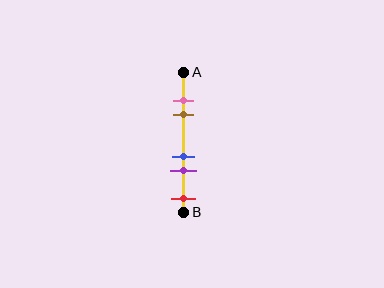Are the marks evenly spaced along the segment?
No, the marks are not evenly spaced.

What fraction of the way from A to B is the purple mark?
The purple mark is approximately 70% (0.7) of the way from A to B.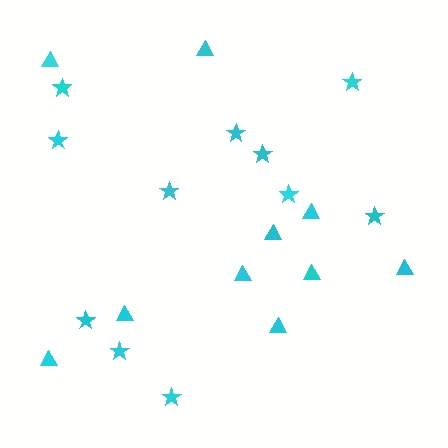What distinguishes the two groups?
There are 2 groups: one group of triangles (10) and one group of stars (11).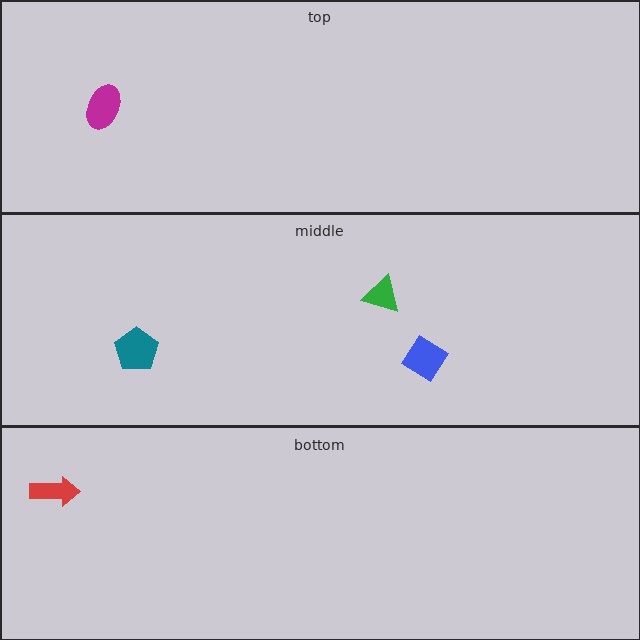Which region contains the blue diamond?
The middle region.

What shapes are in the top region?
The magenta ellipse.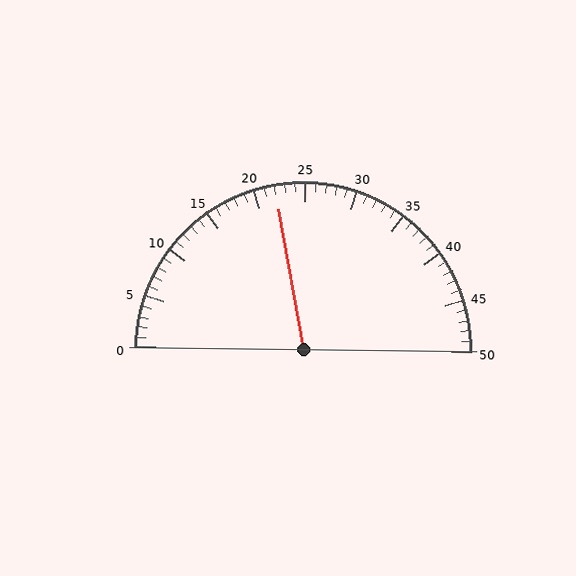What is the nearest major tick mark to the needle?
The nearest major tick mark is 20.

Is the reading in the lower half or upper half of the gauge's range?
The reading is in the lower half of the range (0 to 50).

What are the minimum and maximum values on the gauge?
The gauge ranges from 0 to 50.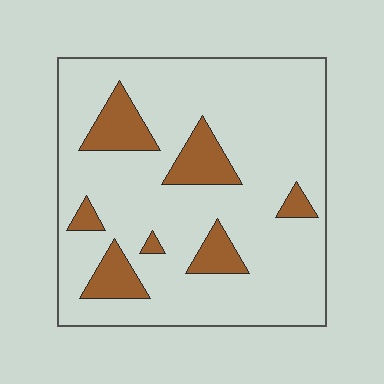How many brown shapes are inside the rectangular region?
7.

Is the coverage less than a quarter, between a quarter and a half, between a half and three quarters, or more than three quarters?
Less than a quarter.